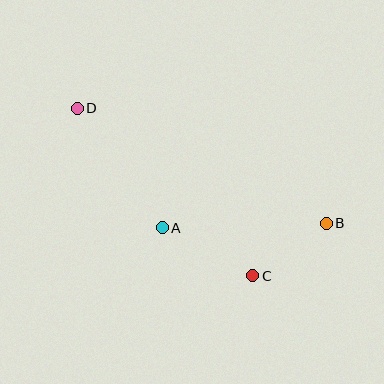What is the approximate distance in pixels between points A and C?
The distance between A and C is approximately 103 pixels.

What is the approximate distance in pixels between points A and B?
The distance between A and B is approximately 164 pixels.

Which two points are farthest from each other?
Points B and D are farthest from each other.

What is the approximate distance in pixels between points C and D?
The distance between C and D is approximately 243 pixels.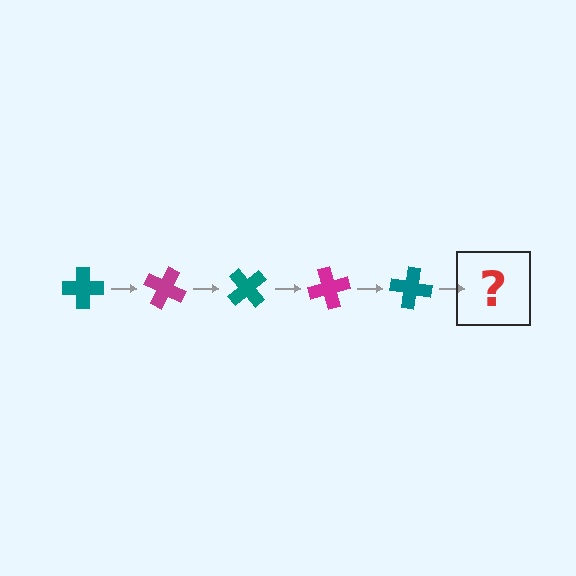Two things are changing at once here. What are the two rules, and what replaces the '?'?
The two rules are that it rotates 25 degrees each step and the color cycles through teal and magenta. The '?' should be a magenta cross, rotated 125 degrees from the start.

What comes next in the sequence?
The next element should be a magenta cross, rotated 125 degrees from the start.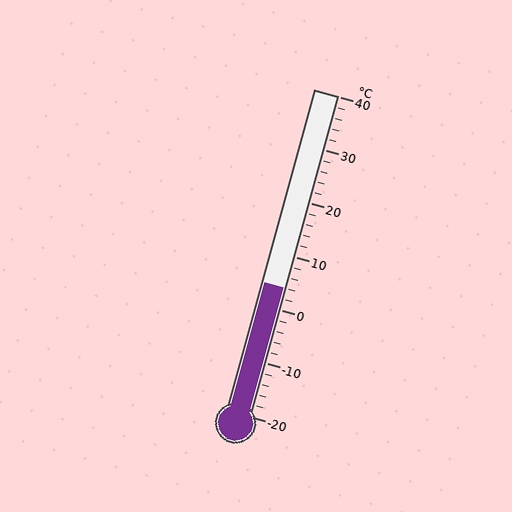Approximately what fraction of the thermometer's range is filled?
The thermometer is filled to approximately 40% of its range.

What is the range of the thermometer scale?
The thermometer scale ranges from -20°C to 40°C.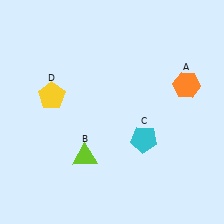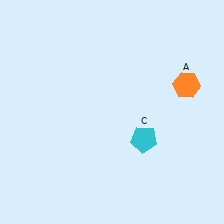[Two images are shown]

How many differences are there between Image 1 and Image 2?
There are 2 differences between the two images.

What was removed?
The lime triangle (B), the yellow pentagon (D) were removed in Image 2.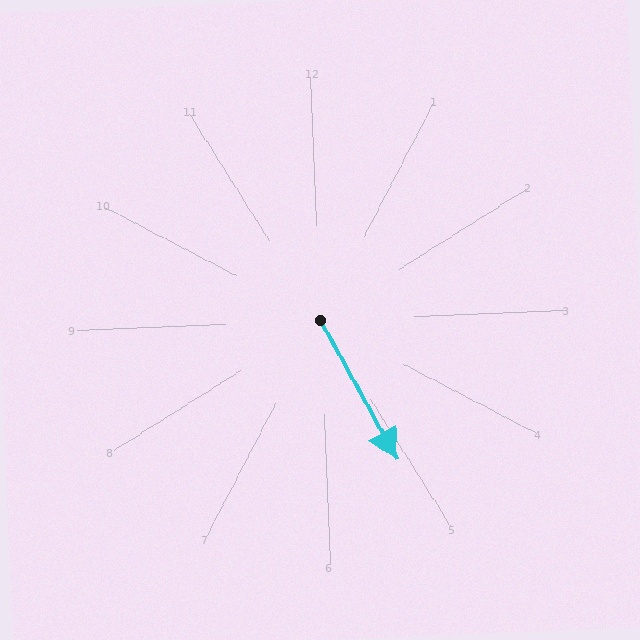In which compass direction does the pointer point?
Southeast.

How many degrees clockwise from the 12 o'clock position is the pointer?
Approximately 154 degrees.